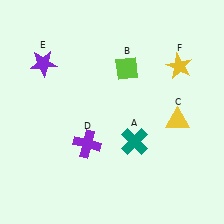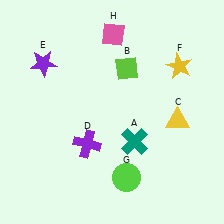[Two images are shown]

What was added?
A lime circle (G), a pink diamond (H) were added in Image 2.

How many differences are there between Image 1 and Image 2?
There are 2 differences between the two images.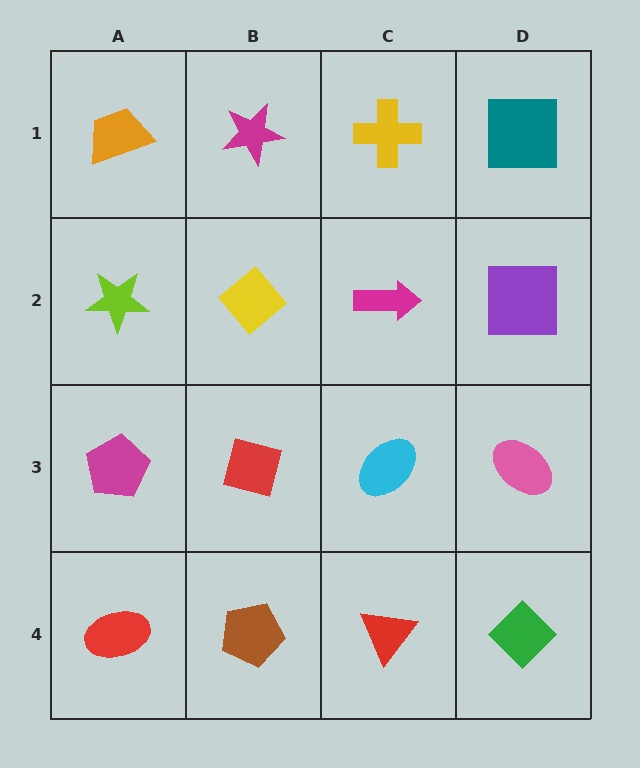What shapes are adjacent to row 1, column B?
A yellow diamond (row 2, column B), an orange trapezoid (row 1, column A), a yellow cross (row 1, column C).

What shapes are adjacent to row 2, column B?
A magenta star (row 1, column B), a red diamond (row 3, column B), a lime star (row 2, column A), a magenta arrow (row 2, column C).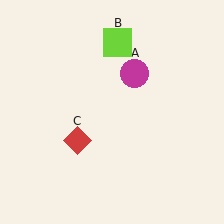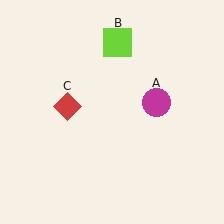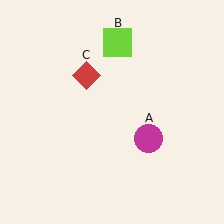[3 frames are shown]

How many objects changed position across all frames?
2 objects changed position: magenta circle (object A), red diamond (object C).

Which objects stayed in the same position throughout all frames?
Lime square (object B) remained stationary.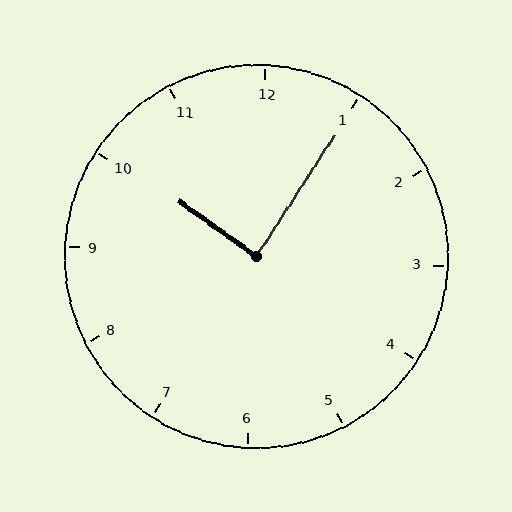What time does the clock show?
10:05.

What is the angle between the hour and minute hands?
Approximately 88 degrees.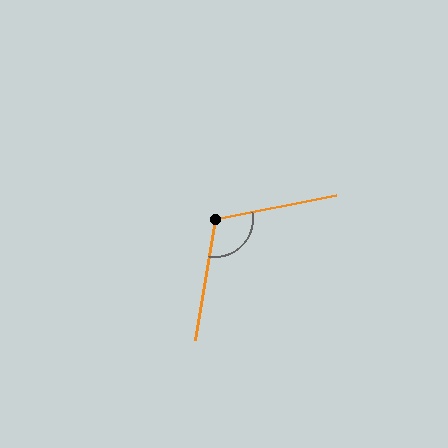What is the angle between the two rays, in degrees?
Approximately 110 degrees.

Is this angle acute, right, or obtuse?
It is obtuse.